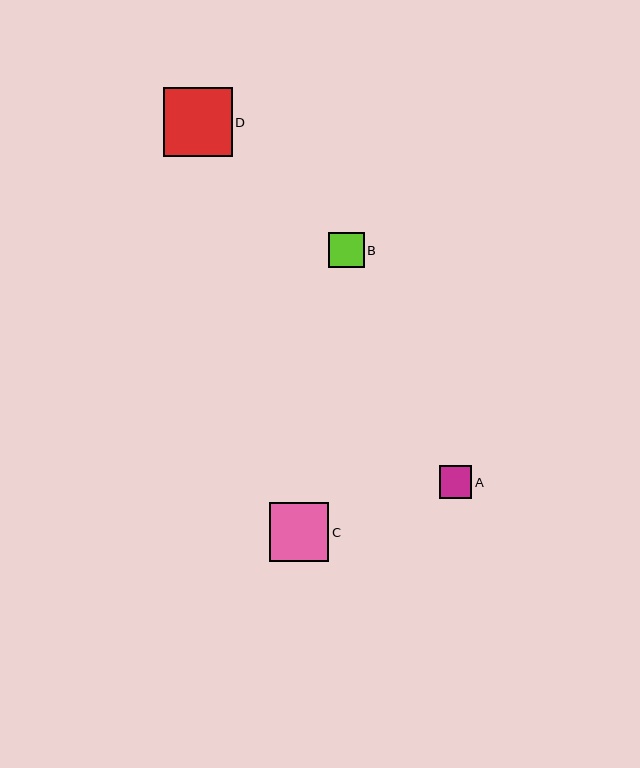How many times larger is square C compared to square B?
Square C is approximately 1.7 times the size of square B.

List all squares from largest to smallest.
From largest to smallest: D, C, B, A.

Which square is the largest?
Square D is the largest with a size of approximately 69 pixels.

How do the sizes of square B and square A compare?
Square B and square A are approximately the same size.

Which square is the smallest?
Square A is the smallest with a size of approximately 32 pixels.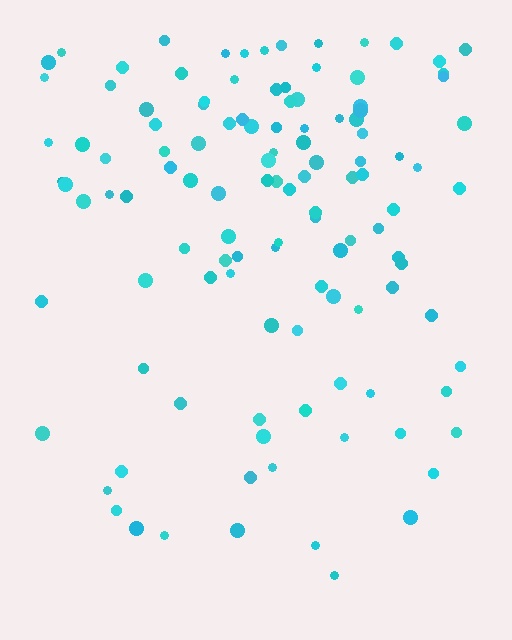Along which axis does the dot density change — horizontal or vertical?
Vertical.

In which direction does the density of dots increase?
From bottom to top, with the top side densest.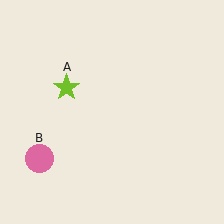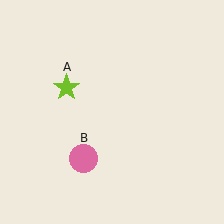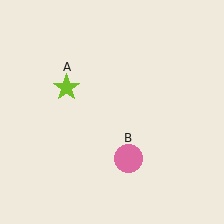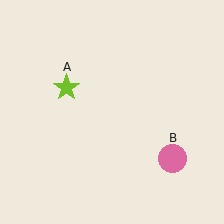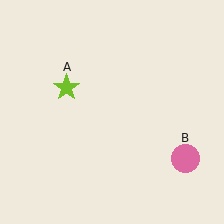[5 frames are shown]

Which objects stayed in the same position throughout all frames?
Lime star (object A) remained stationary.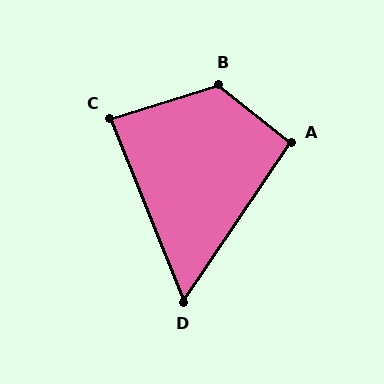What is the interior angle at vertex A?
Approximately 95 degrees (approximately right).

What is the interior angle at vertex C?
Approximately 85 degrees (approximately right).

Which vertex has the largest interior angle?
B, at approximately 124 degrees.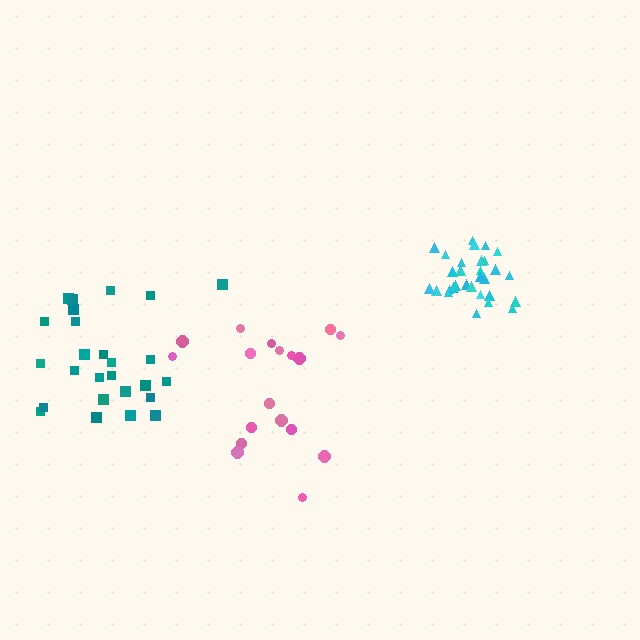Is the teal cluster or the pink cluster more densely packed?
Teal.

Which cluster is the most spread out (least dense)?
Pink.